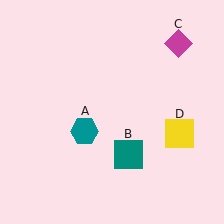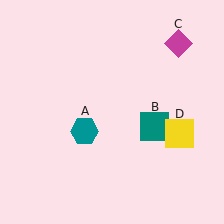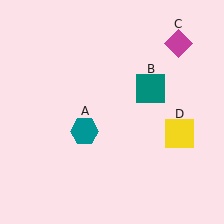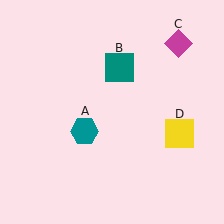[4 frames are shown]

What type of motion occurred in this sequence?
The teal square (object B) rotated counterclockwise around the center of the scene.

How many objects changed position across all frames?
1 object changed position: teal square (object B).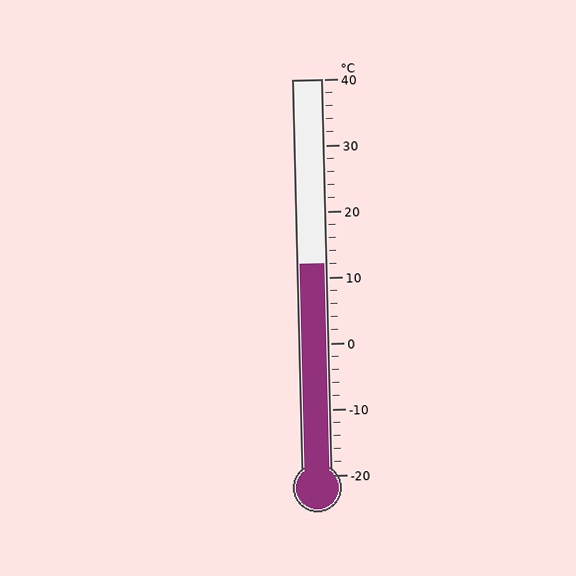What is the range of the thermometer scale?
The thermometer scale ranges from -20°C to 40°C.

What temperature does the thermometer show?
The thermometer shows approximately 12°C.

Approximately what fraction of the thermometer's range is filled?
The thermometer is filled to approximately 55% of its range.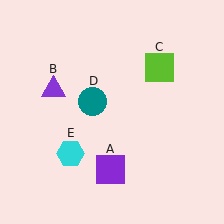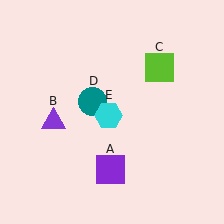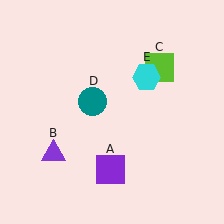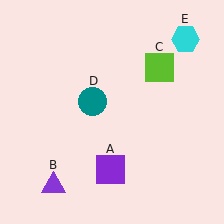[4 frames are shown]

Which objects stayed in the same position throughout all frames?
Purple square (object A) and lime square (object C) and teal circle (object D) remained stationary.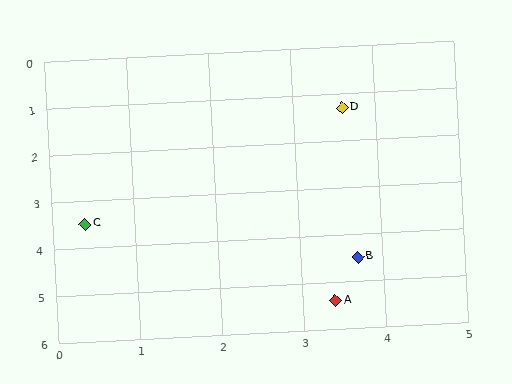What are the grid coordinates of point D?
Point D is at approximately (3.6, 1.3).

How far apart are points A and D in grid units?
Points A and D are about 4.1 grid units apart.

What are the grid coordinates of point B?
Point B is at approximately (3.7, 4.5).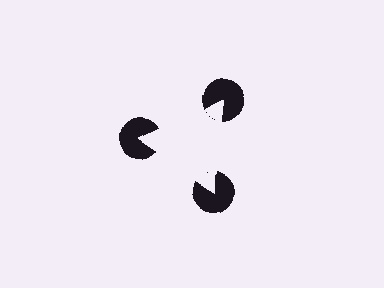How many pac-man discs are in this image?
There are 3 — one at each vertex of the illusory triangle.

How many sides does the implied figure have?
3 sides.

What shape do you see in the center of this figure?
An illusory triangle — its edges are inferred from the aligned wedge cuts in the pac-man discs, not physically drawn.